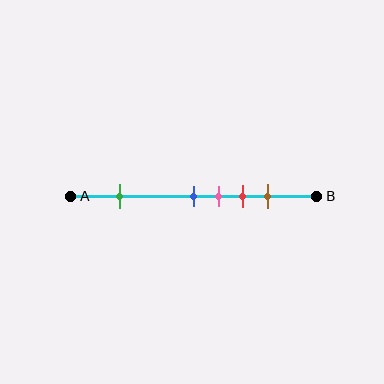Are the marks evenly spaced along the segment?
No, the marks are not evenly spaced.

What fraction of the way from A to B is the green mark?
The green mark is approximately 20% (0.2) of the way from A to B.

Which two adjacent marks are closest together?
The blue and pink marks are the closest adjacent pair.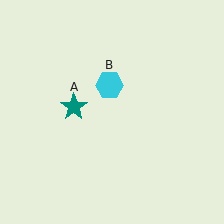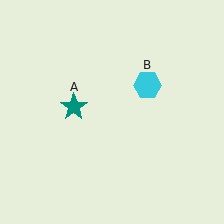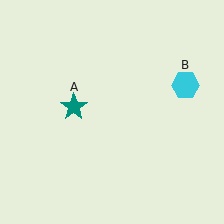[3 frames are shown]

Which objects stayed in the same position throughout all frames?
Teal star (object A) remained stationary.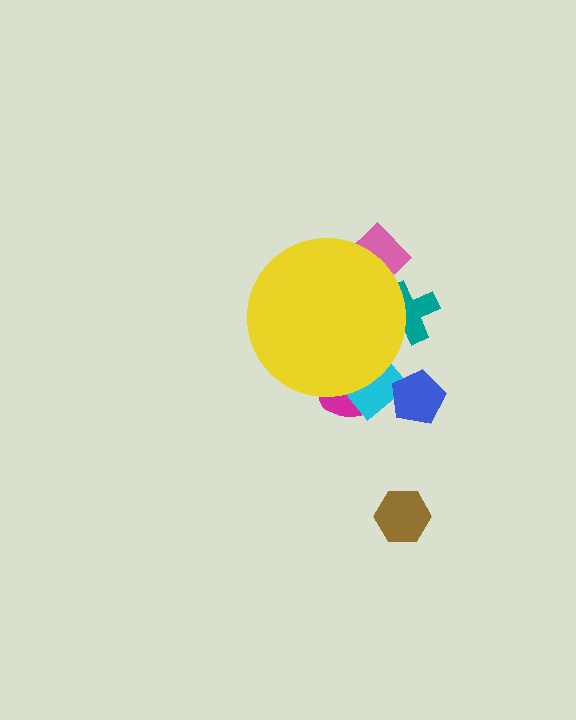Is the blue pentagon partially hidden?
No, the blue pentagon is fully visible.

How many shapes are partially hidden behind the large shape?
4 shapes are partially hidden.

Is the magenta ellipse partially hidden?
Yes, the magenta ellipse is partially hidden behind the yellow circle.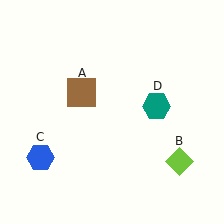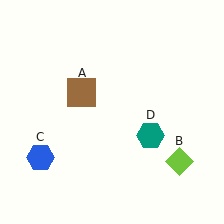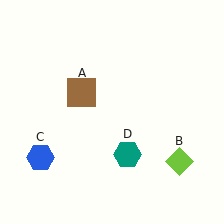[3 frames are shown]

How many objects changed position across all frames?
1 object changed position: teal hexagon (object D).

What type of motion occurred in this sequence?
The teal hexagon (object D) rotated clockwise around the center of the scene.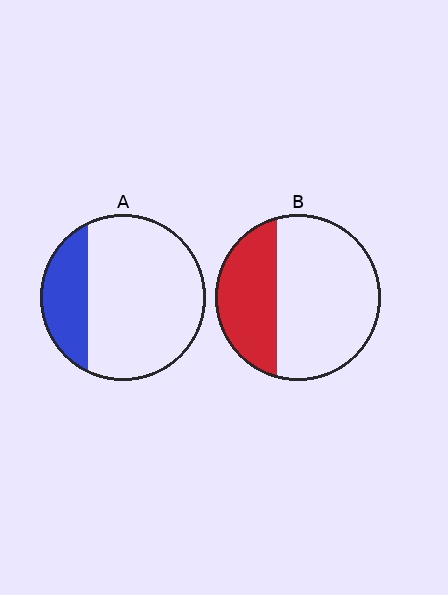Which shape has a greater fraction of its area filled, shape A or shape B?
Shape B.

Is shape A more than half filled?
No.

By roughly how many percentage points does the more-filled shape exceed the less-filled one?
By roughly 10 percentage points (B over A).